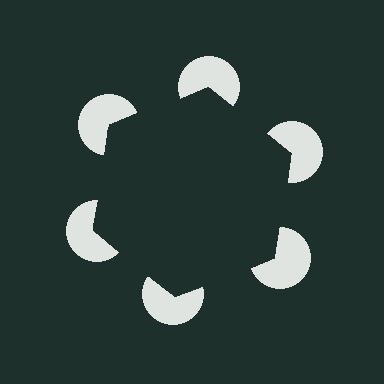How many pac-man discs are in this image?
There are 6 — one at each vertex of the illusory hexagon.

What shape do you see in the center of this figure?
An illusory hexagon — its edges are inferred from the aligned wedge cuts in the pac-man discs, not physically drawn.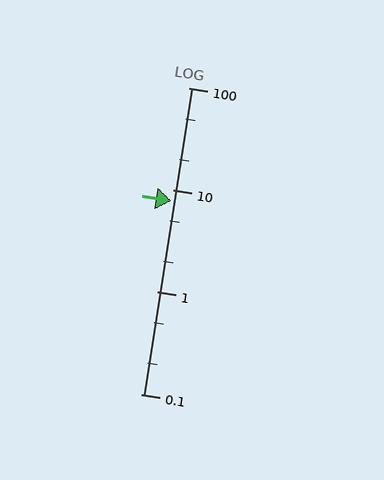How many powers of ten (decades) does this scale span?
The scale spans 3 decades, from 0.1 to 100.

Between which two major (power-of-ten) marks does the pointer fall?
The pointer is between 1 and 10.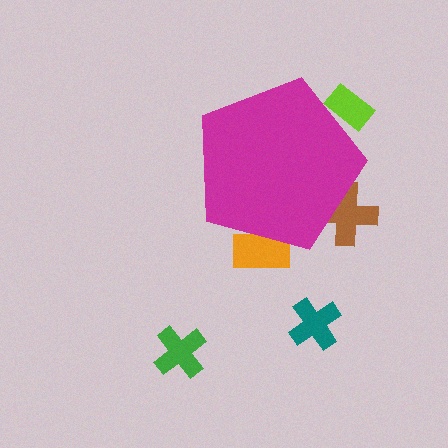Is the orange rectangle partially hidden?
Yes, the orange rectangle is partially hidden behind the magenta pentagon.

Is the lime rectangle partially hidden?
Yes, the lime rectangle is partially hidden behind the magenta pentagon.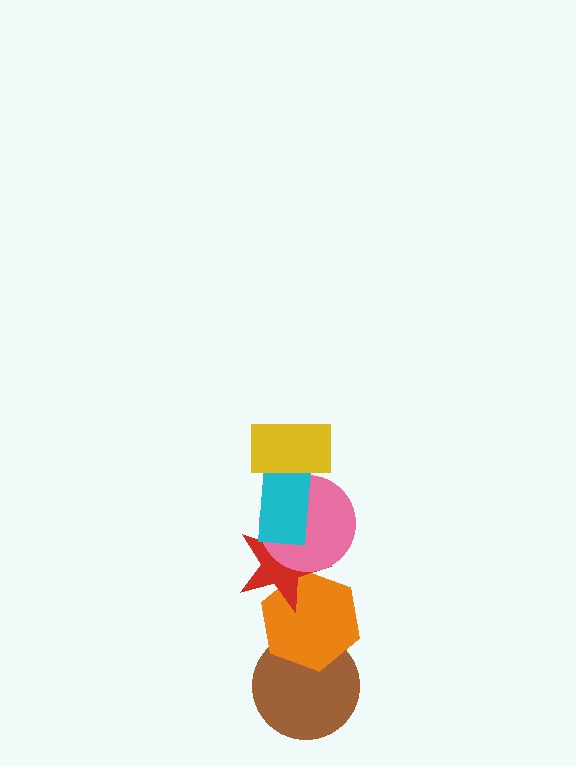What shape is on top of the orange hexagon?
The red star is on top of the orange hexagon.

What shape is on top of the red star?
The pink circle is on top of the red star.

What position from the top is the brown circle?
The brown circle is 6th from the top.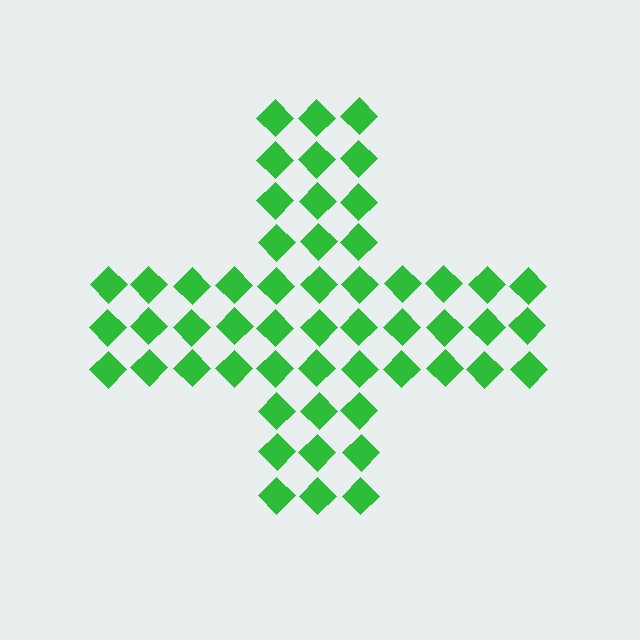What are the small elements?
The small elements are diamonds.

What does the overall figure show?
The overall figure shows a cross.